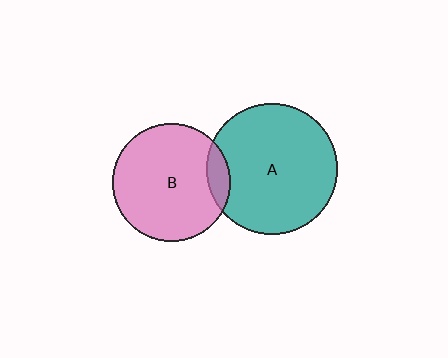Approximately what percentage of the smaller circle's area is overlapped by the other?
Approximately 10%.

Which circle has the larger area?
Circle A (teal).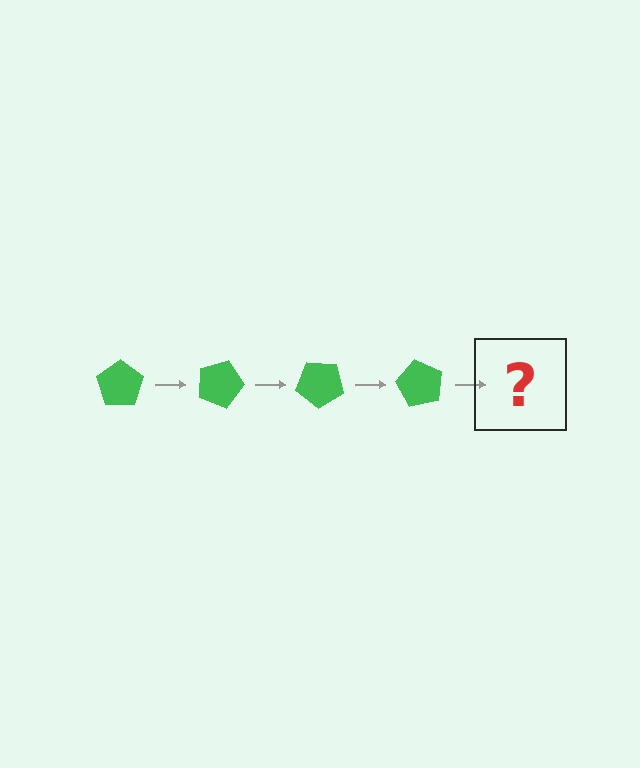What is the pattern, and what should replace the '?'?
The pattern is that the pentagon rotates 20 degrees each step. The '?' should be a green pentagon rotated 80 degrees.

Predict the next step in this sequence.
The next step is a green pentagon rotated 80 degrees.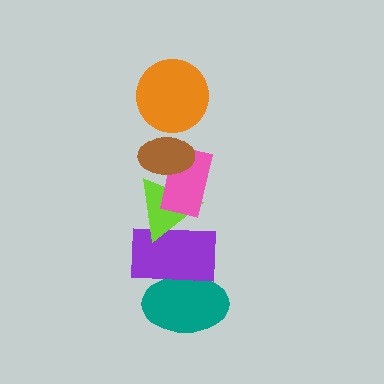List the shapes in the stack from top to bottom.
From top to bottom: the orange circle, the brown ellipse, the pink rectangle, the lime triangle, the purple rectangle, the teal ellipse.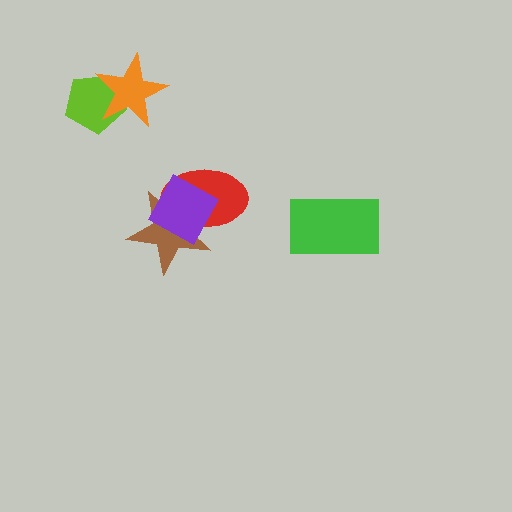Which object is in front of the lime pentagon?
The orange star is in front of the lime pentagon.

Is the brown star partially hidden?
Yes, it is partially covered by another shape.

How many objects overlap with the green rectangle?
0 objects overlap with the green rectangle.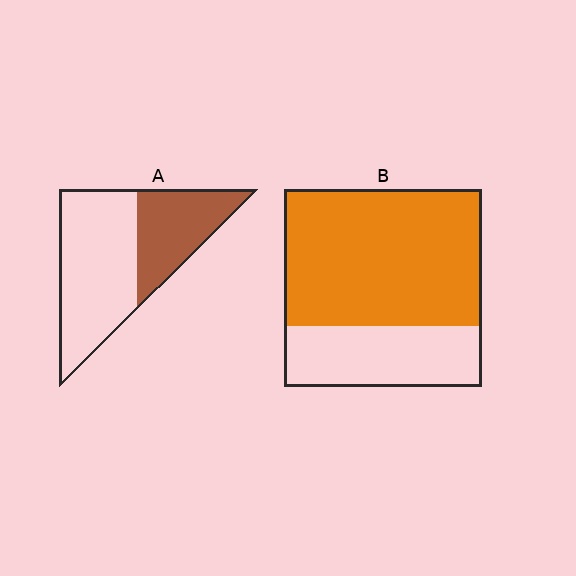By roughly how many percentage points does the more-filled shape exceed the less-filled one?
By roughly 30 percentage points (B over A).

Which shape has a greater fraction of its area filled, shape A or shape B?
Shape B.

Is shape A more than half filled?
No.